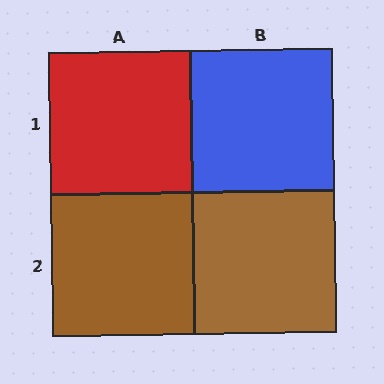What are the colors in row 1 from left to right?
Red, blue.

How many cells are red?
1 cell is red.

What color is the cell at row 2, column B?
Brown.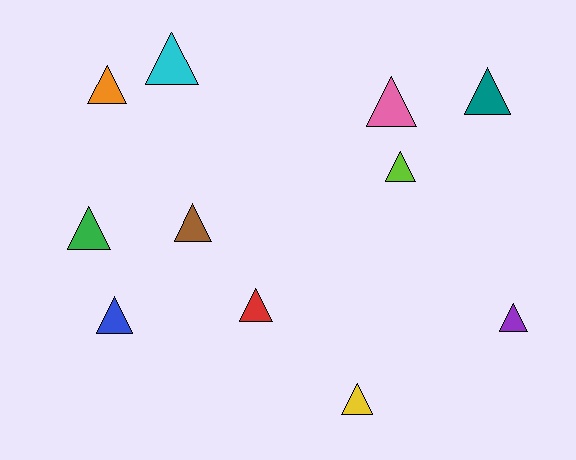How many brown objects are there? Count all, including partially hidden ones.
There is 1 brown object.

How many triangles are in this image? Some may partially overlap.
There are 11 triangles.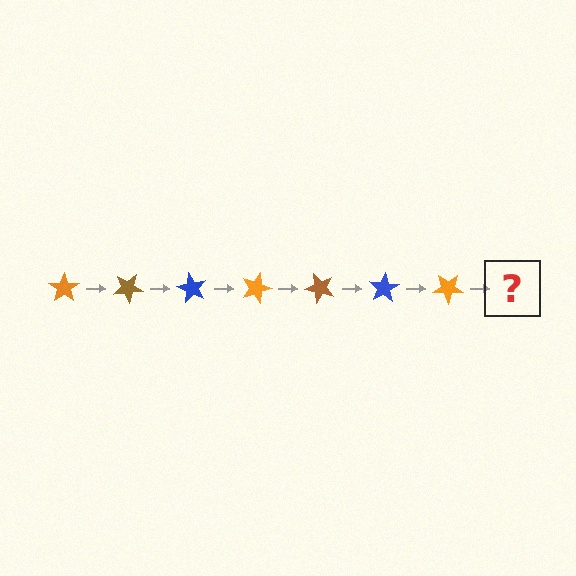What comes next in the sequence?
The next element should be a brown star, rotated 210 degrees from the start.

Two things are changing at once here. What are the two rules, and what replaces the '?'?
The two rules are that it rotates 30 degrees each step and the color cycles through orange, brown, and blue. The '?' should be a brown star, rotated 210 degrees from the start.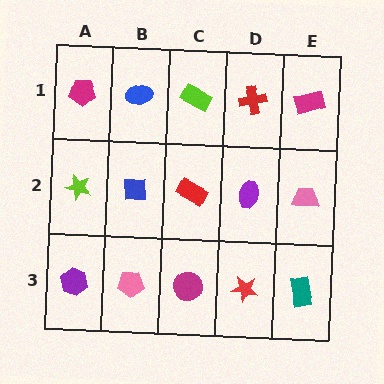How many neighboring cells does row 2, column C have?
4.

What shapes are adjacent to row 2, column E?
A magenta rectangle (row 1, column E), a teal rectangle (row 3, column E), a purple ellipse (row 2, column D).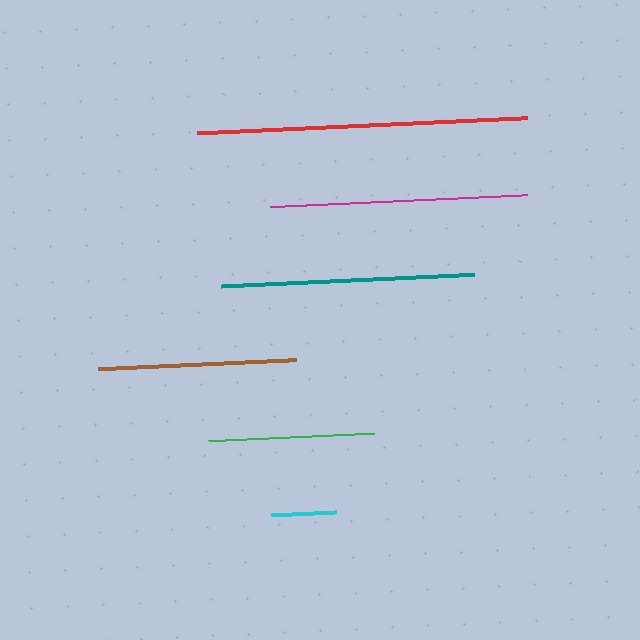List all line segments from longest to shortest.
From longest to shortest: red, magenta, teal, brown, green, cyan.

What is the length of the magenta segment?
The magenta segment is approximately 258 pixels long.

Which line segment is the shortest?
The cyan line is the shortest at approximately 65 pixels.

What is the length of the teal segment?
The teal segment is approximately 254 pixels long.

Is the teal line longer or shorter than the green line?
The teal line is longer than the green line.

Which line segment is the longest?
The red line is the longest at approximately 329 pixels.